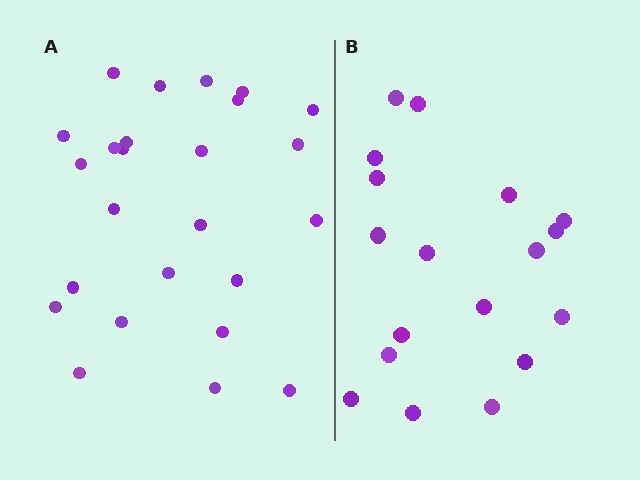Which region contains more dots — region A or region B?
Region A (the left region) has more dots.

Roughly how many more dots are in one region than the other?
Region A has roughly 8 or so more dots than region B.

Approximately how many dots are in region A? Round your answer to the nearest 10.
About 20 dots. (The exact count is 25, which rounds to 20.)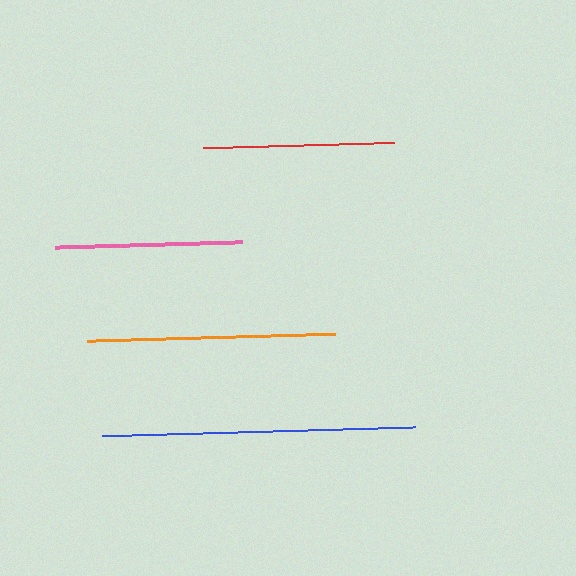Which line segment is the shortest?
The pink line is the shortest at approximately 187 pixels.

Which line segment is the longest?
The blue line is the longest at approximately 313 pixels.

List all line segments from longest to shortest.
From longest to shortest: blue, orange, red, pink.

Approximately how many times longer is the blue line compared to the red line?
The blue line is approximately 1.6 times the length of the red line.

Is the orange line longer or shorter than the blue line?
The blue line is longer than the orange line.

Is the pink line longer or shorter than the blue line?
The blue line is longer than the pink line.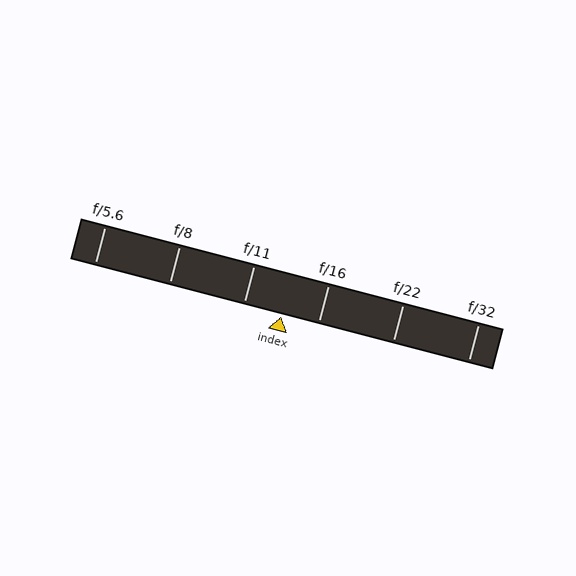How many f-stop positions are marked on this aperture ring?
There are 6 f-stop positions marked.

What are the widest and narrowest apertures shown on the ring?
The widest aperture shown is f/5.6 and the narrowest is f/32.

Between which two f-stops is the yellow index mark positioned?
The index mark is between f/11 and f/16.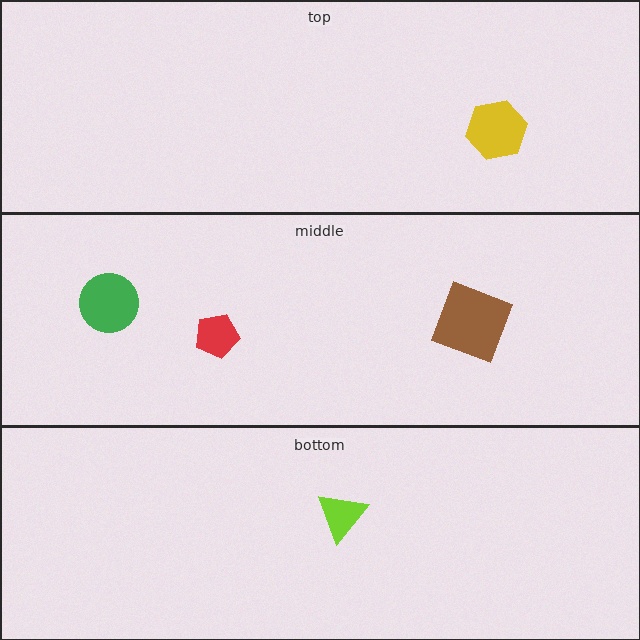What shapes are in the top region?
The yellow hexagon.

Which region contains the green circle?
The middle region.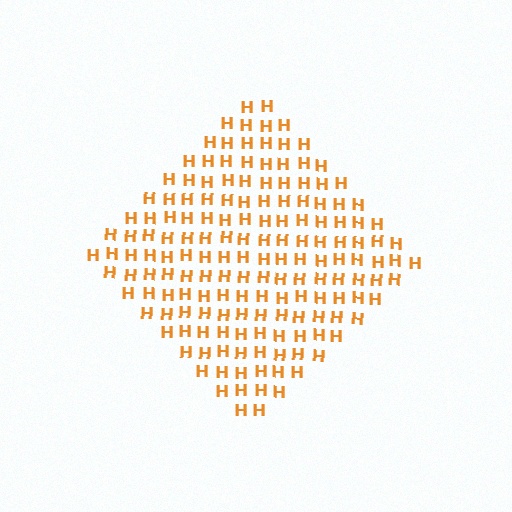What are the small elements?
The small elements are letter H's.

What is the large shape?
The large shape is a diamond.